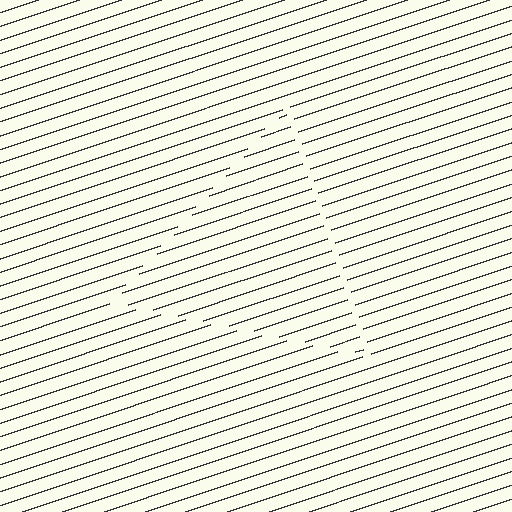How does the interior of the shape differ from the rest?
The interior of the shape contains the same grating, shifted by half a period — the contour is defined by the phase discontinuity where line-ends from the inner and outer gratings abut.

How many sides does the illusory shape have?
3 sides — the line-ends trace a triangle.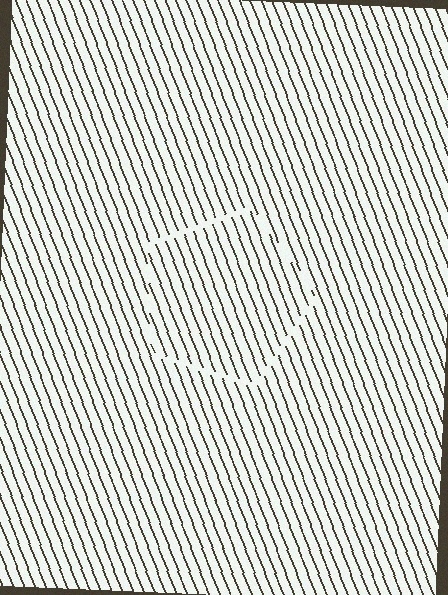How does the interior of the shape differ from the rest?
The interior of the shape contains the same grating, shifted by half a period — the contour is defined by the phase discontinuity where line-ends from the inner and outer gratings abut.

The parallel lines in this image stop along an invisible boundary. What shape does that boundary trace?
An illusory pentagon. The interior of the shape contains the same grating, shifted by half a period — the contour is defined by the phase discontinuity where line-ends from the inner and outer gratings abut.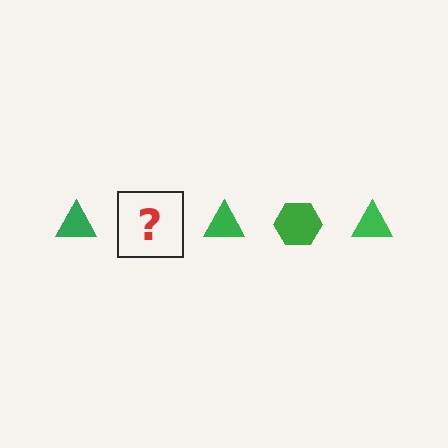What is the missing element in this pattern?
The missing element is a green hexagon.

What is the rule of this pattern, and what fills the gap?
The rule is that the pattern cycles through triangle, hexagon shapes in green. The gap should be filled with a green hexagon.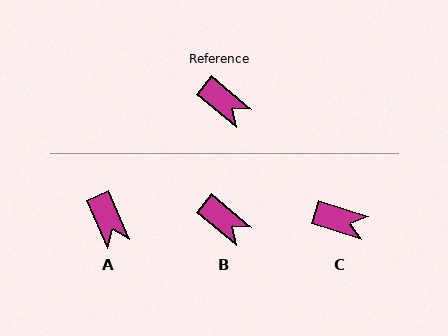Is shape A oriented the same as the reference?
No, it is off by about 27 degrees.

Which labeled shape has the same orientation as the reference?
B.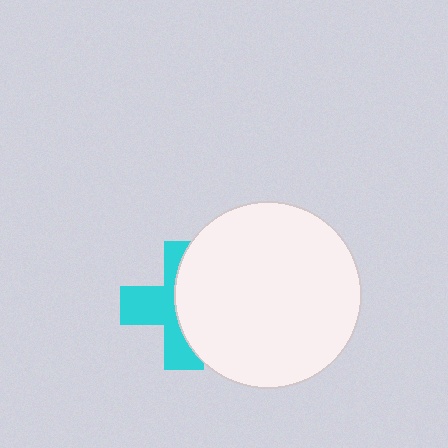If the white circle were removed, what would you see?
You would see the complete cyan cross.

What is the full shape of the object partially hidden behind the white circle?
The partially hidden object is a cyan cross.